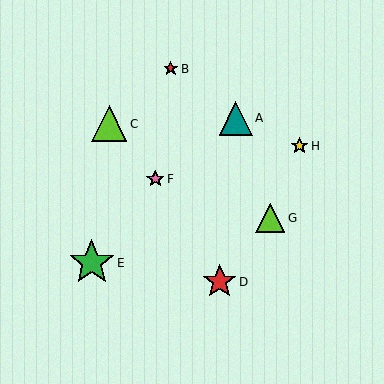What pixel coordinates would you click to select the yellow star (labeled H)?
Click at (300, 146) to select the yellow star H.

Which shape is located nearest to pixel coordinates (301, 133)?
The yellow star (labeled H) at (300, 146) is nearest to that location.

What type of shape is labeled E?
Shape E is a green star.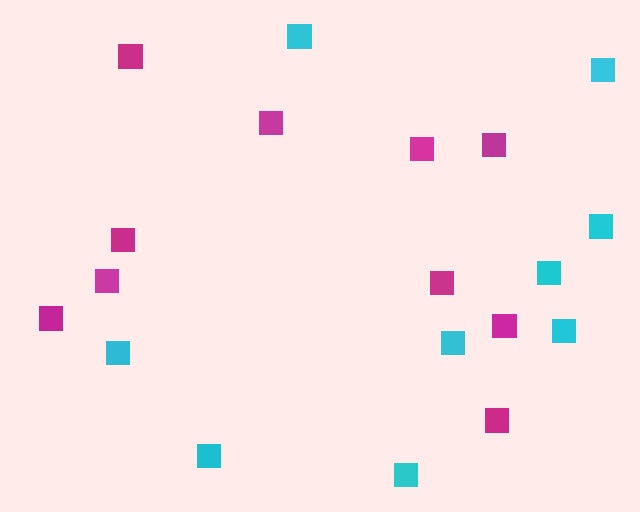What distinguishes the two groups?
There are 2 groups: one group of cyan squares (9) and one group of magenta squares (10).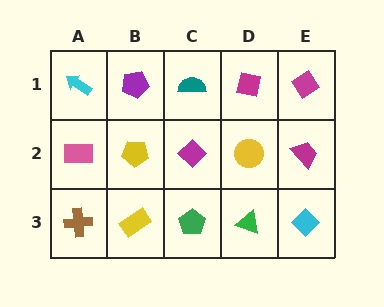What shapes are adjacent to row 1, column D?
A yellow circle (row 2, column D), a teal semicircle (row 1, column C), a magenta diamond (row 1, column E).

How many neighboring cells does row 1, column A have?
2.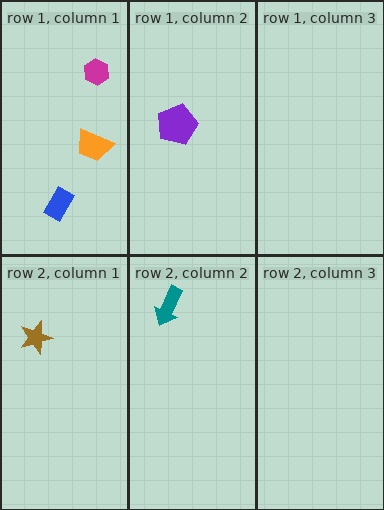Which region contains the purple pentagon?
The row 1, column 2 region.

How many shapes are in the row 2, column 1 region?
1.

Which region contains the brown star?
The row 2, column 1 region.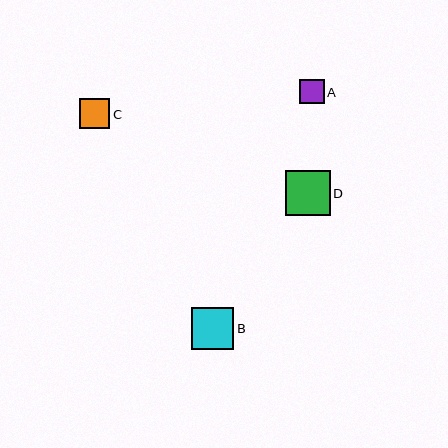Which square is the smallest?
Square A is the smallest with a size of approximately 24 pixels.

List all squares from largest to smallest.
From largest to smallest: D, B, C, A.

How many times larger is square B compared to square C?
Square B is approximately 1.4 times the size of square C.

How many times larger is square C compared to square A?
Square C is approximately 1.2 times the size of square A.